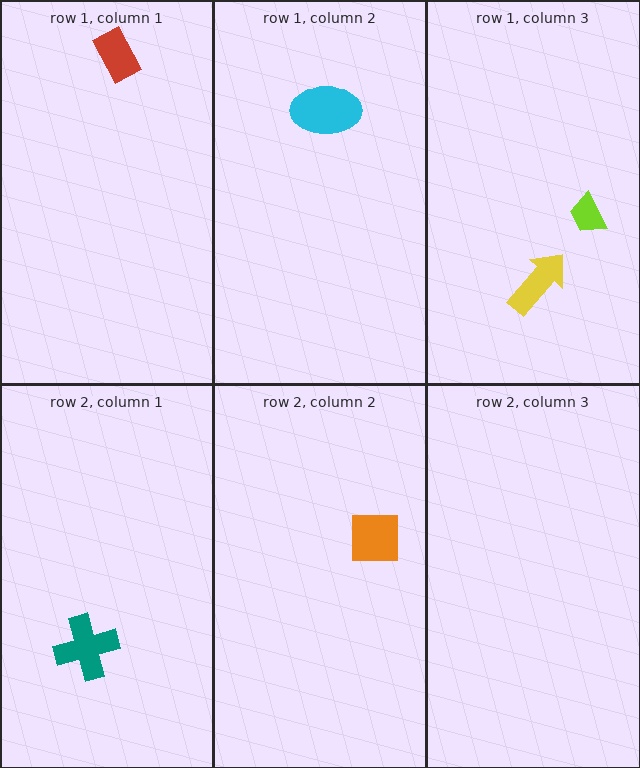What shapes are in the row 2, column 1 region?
The teal cross.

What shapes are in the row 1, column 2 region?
The cyan ellipse.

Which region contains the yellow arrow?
The row 1, column 3 region.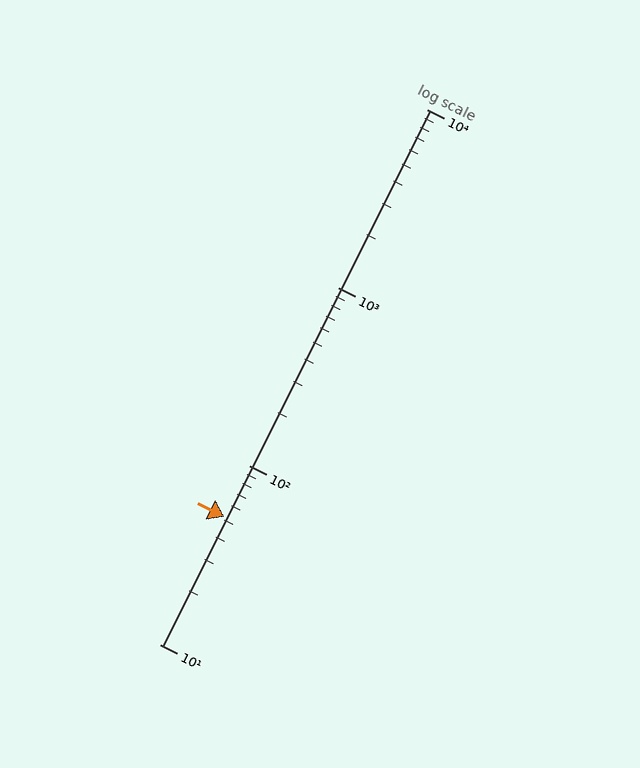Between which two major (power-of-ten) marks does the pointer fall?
The pointer is between 10 and 100.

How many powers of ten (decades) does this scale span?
The scale spans 3 decades, from 10 to 10000.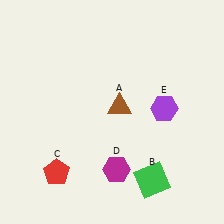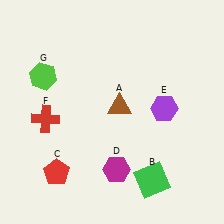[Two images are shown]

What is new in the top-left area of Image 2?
A lime hexagon (G) was added in the top-left area of Image 2.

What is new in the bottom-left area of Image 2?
A red cross (F) was added in the bottom-left area of Image 2.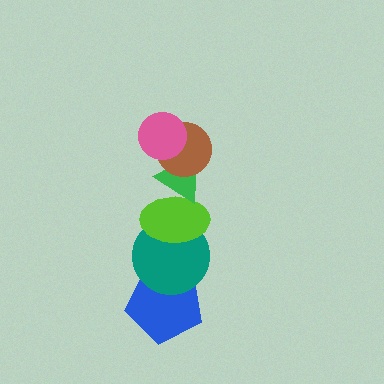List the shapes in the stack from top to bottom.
From top to bottom: the pink circle, the brown circle, the green triangle, the lime ellipse, the teal circle, the blue pentagon.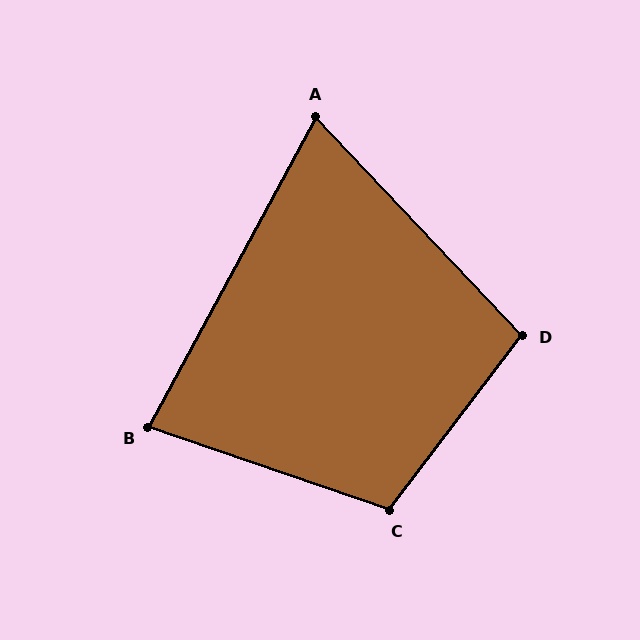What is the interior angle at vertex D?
Approximately 99 degrees (obtuse).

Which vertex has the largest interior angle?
C, at approximately 108 degrees.